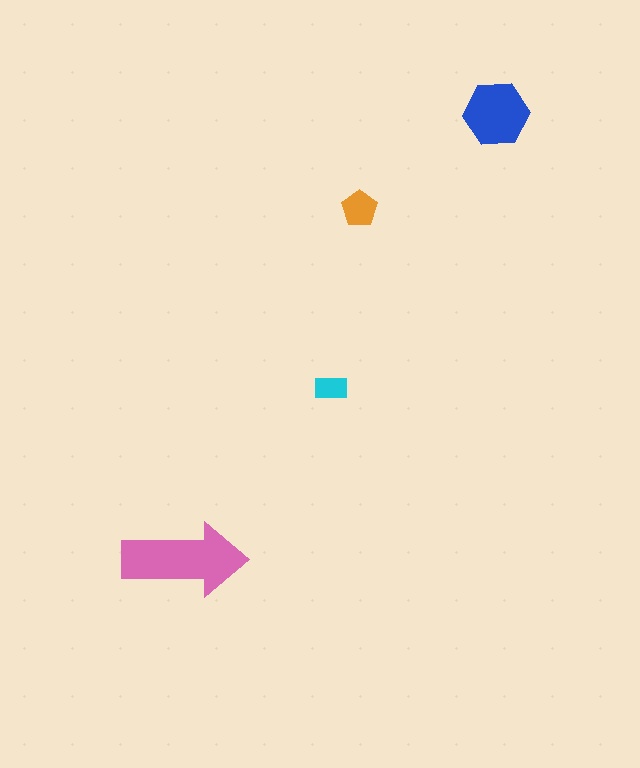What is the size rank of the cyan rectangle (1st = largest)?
4th.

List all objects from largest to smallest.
The pink arrow, the blue hexagon, the orange pentagon, the cyan rectangle.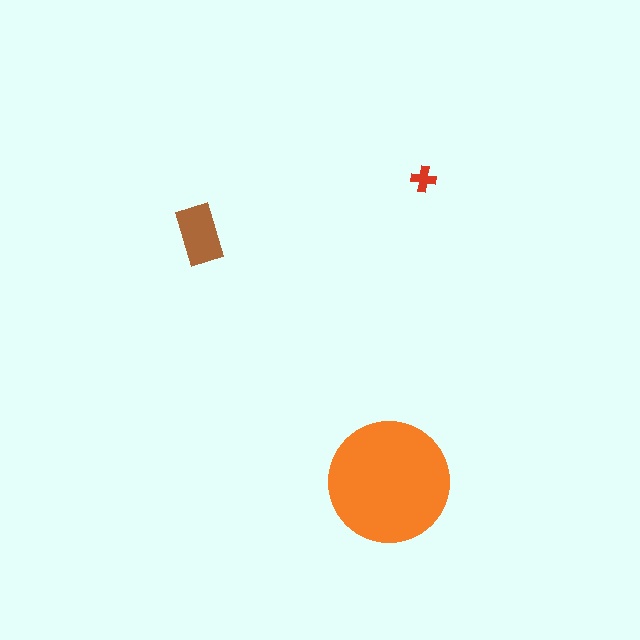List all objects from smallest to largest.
The red cross, the brown rectangle, the orange circle.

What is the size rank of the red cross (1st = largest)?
3rd.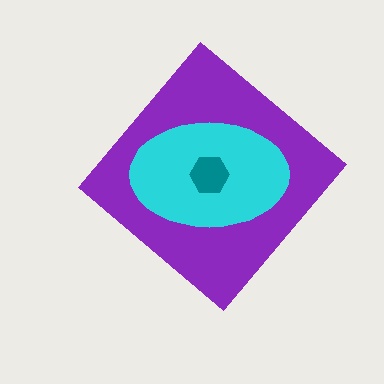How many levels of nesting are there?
3.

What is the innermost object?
The teal hexagon.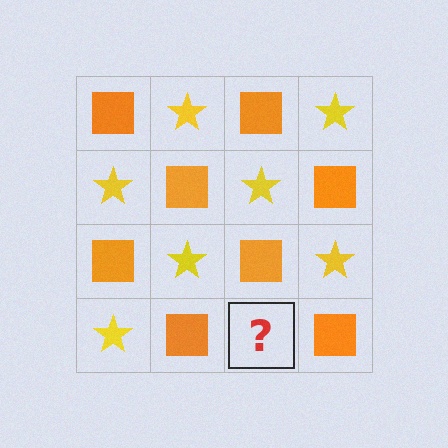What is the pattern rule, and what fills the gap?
The rule is that it alternates orange square and yellow star in a checkerboard pattern. The gap should be filled with a yellow star.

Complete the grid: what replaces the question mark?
The question mark should be replaced with a yellow star.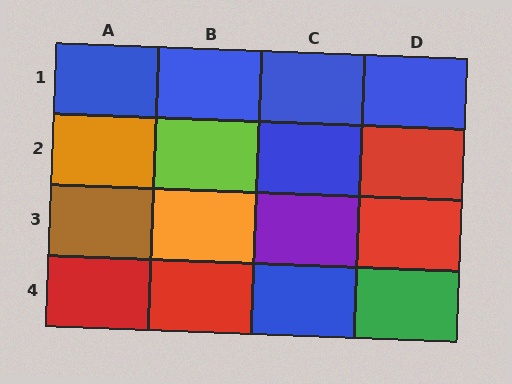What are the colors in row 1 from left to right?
Blue, blue, blue, blue.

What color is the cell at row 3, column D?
Red.